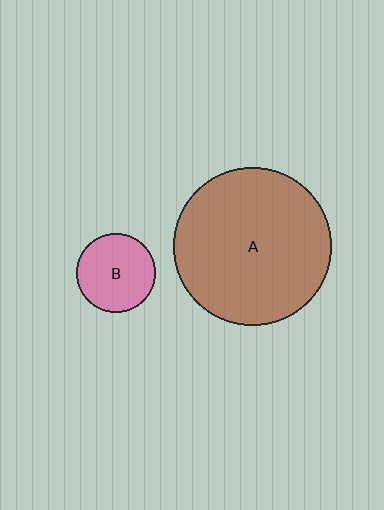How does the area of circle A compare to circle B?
Approximately 4.0 times.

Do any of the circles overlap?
No, none of the circles overlap.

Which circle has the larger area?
Circle A (brown).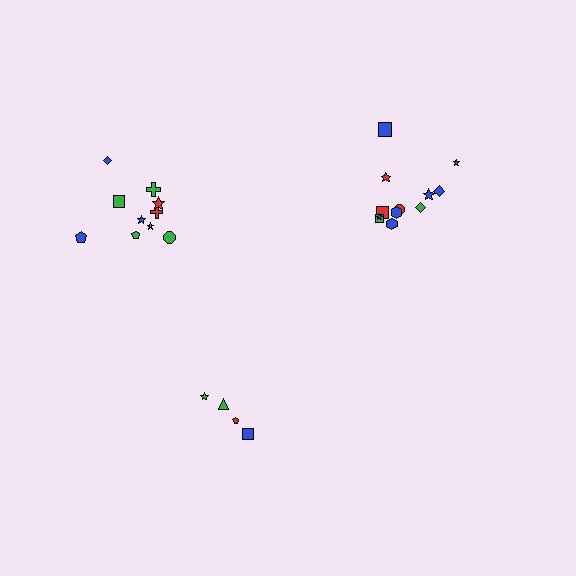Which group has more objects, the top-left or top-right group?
The top-right group.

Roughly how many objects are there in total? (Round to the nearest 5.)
Roughly 25 objects in total.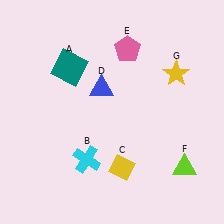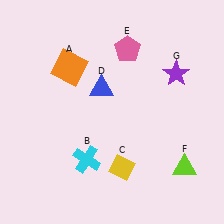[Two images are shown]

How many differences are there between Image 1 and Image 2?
There are 2 differences between the two images.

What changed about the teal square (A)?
In Image 1, A is teal. In Image 2, it changed to orange.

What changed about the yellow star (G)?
In Image 1, G is yellow. In Image 2, it changed to purple.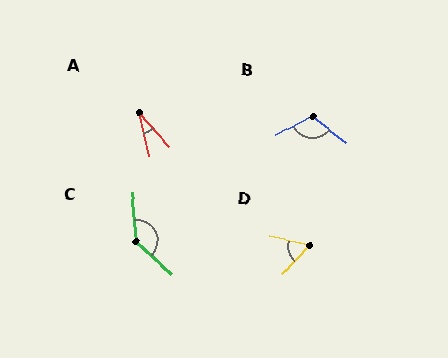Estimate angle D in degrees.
Approximately 59 degrees.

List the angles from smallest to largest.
A (29°), D (59°), B (114°), C (136°).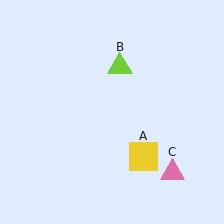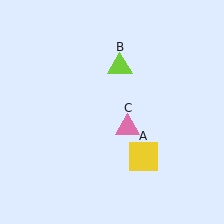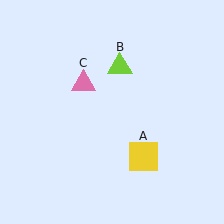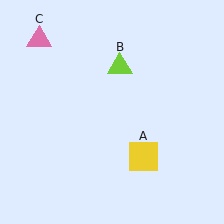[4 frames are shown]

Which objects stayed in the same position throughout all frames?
Yellow square (object A) and lime triangle (object B) remained stationary.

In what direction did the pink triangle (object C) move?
The pink triangle (object C) moved up and to the left.